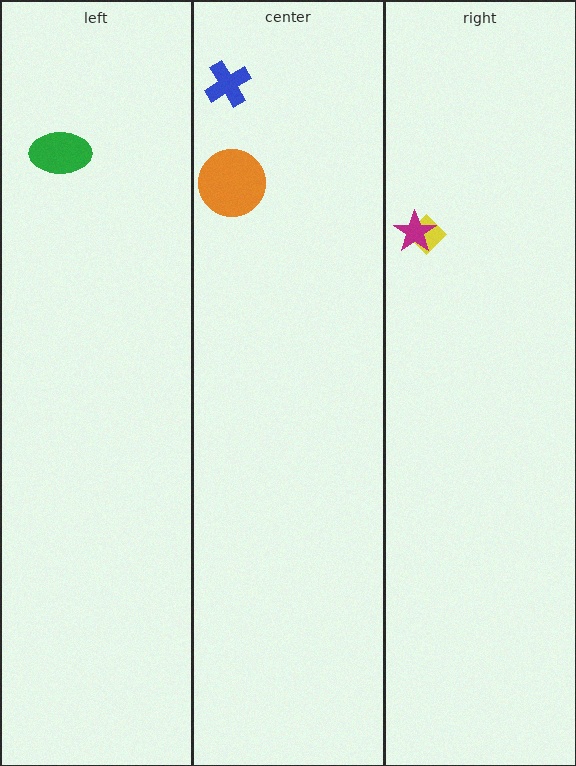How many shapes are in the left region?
1.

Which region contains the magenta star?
The right region.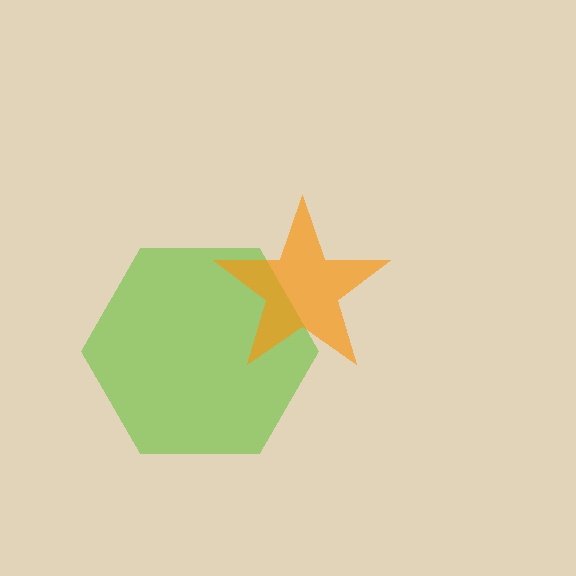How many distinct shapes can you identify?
There are 2 distinct shapes: a lime hexagon, an orange star.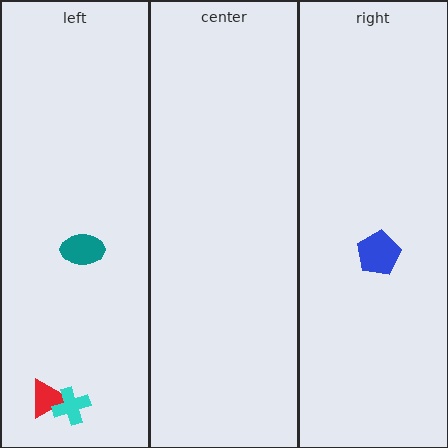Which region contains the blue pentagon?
The right region.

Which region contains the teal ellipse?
The left region.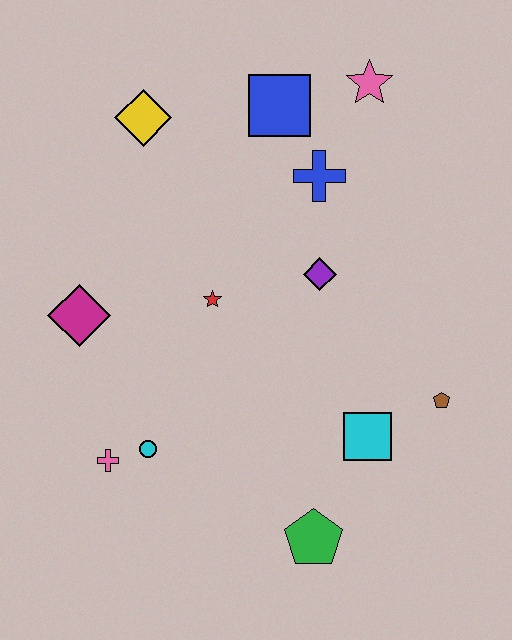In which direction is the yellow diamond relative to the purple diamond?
The yellow diamond is to the left of the purple diamond.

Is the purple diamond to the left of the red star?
No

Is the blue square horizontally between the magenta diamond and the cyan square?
Yes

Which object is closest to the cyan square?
The brown pentagon is closest to the cyan square.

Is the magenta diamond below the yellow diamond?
Yes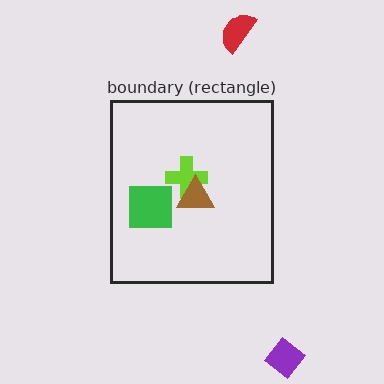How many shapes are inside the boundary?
3 inside, 2 outside.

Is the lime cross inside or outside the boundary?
Inside.